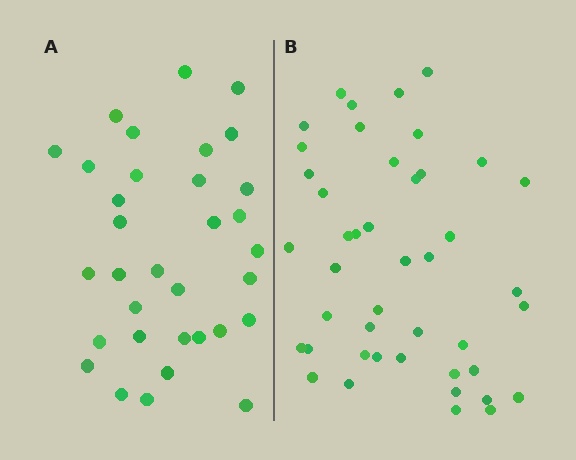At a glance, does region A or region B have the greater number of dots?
Region B (the right region) has more dots.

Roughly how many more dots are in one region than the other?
Region B has roughly 12 or so more dots than region A.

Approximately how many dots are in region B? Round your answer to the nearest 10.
About 40 dots. (The exact count is 44, which rounds to 40.)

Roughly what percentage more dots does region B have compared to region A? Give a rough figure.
About 35% more.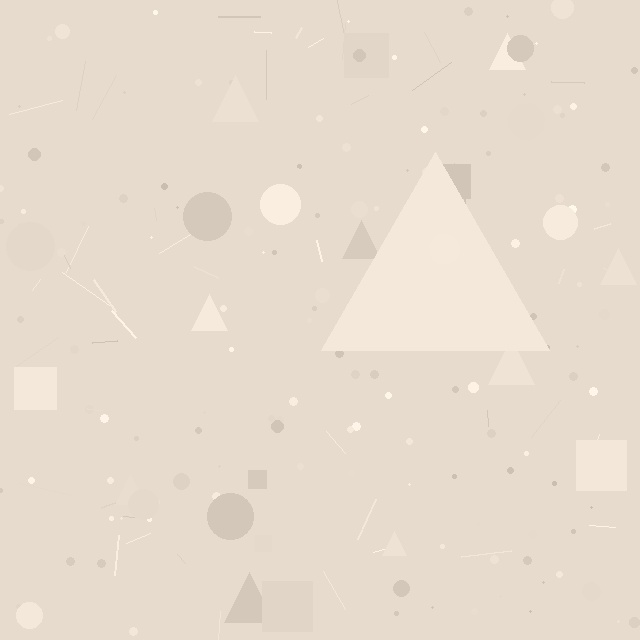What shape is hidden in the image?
A triangle is hidden in the image.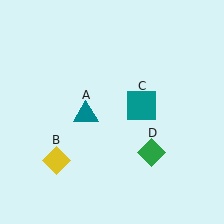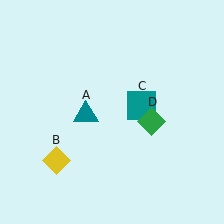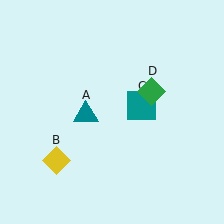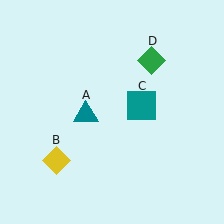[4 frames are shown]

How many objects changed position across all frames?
1 object changed position: green diamond (object D).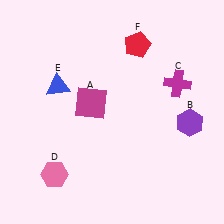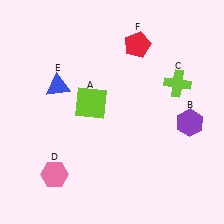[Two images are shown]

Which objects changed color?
A changed from magenta to lime. C changed from magenta to lime.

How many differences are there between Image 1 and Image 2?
There are 2 differences between the two images.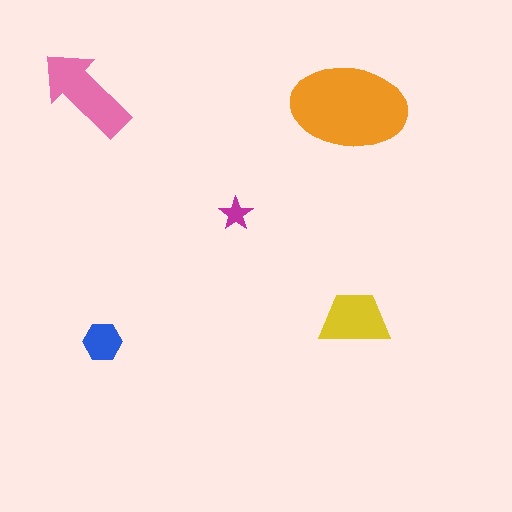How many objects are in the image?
There are 5 objects in the image.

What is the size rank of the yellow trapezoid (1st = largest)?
3rd.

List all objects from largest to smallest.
The orange ellipse, the pink arrow, the yellow trapezoid, the blue hexagon, the magenta star.